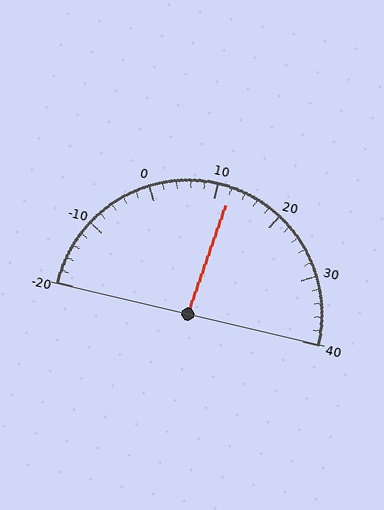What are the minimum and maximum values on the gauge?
The gauge ranges from -20 to 40.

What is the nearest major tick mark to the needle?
The nearest major tick mark is 10.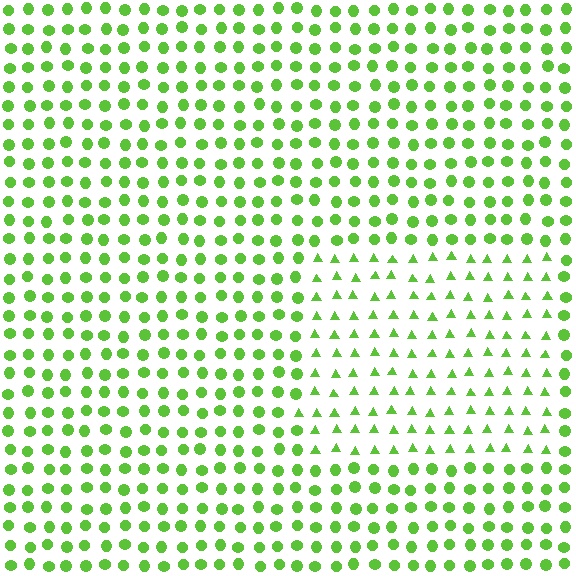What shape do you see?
I see a rectangle.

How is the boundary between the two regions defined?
The boundary is defined by a change in element shape: triangles inside vs. circles outside. All elements share the same color and spacing.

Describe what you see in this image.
The image is filled with small lime elements arranged in a uniform grid. A rectangle-shaped region contains triangles, while the surrounding area contains circles. The boundary is defined purely by the change in element shape.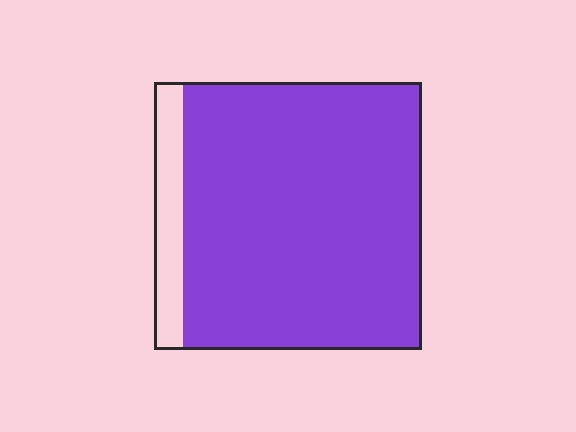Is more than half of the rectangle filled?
Yes.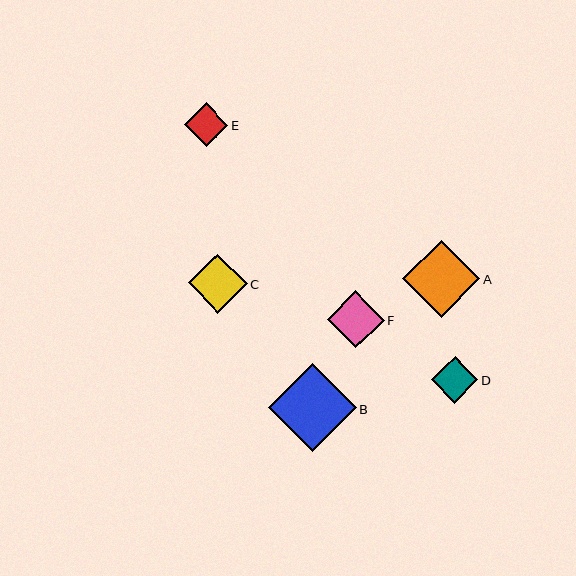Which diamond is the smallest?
Diamond E is the smallest with a size of approximately 44 pixels.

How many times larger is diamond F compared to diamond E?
Diamond F is approximately 1.3 times the size of diamond E.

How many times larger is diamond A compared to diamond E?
Diamond A is approximately 1.8 times the size of diamond E.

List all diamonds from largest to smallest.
From largest to smallest: B, A, C, F, D, E.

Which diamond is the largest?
Diamond B is the largest with a size of approximately 88 pixels.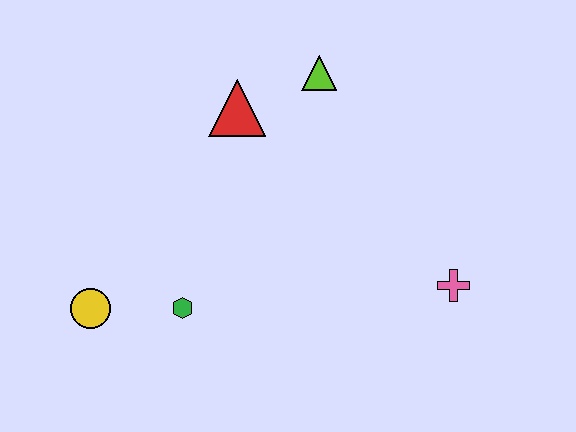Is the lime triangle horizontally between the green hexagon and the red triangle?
No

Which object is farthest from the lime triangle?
The yellow circle is farthest from the lime triangle.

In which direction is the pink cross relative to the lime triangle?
The pink cross is below the lime triangle.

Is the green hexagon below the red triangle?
Yes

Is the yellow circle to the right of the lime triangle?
No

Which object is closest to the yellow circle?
The green hexagon is closest to the yellow circle.